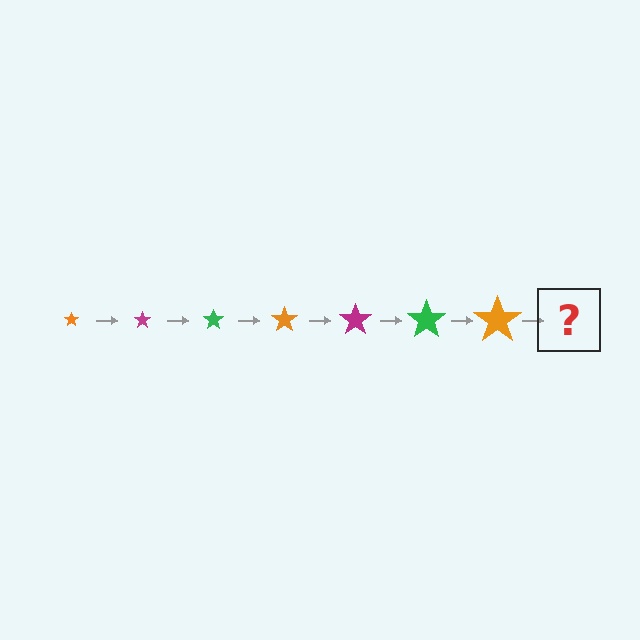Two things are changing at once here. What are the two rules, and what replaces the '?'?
The two rules are that the star grows larger each step and the color cycles through orange, magenta, and green. The '?' should be a magenta star, larger than the previous one.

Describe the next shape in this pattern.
It should be a magenta star, larger than the previous one.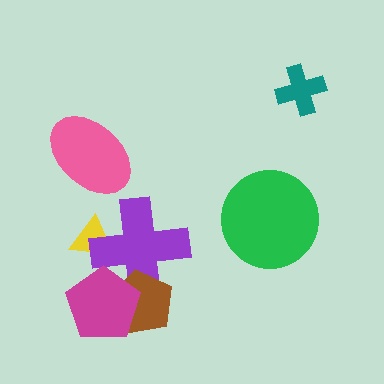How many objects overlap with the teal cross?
0 objects overlap with the teal cross.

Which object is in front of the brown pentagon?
The magenta pentagon is in front of the brown pentagon.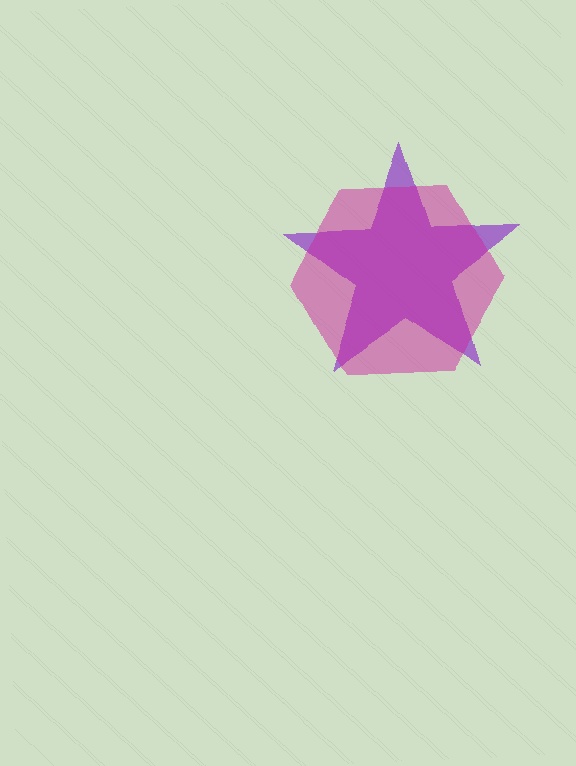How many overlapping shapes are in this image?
There are 2 overlapping shapes in the image.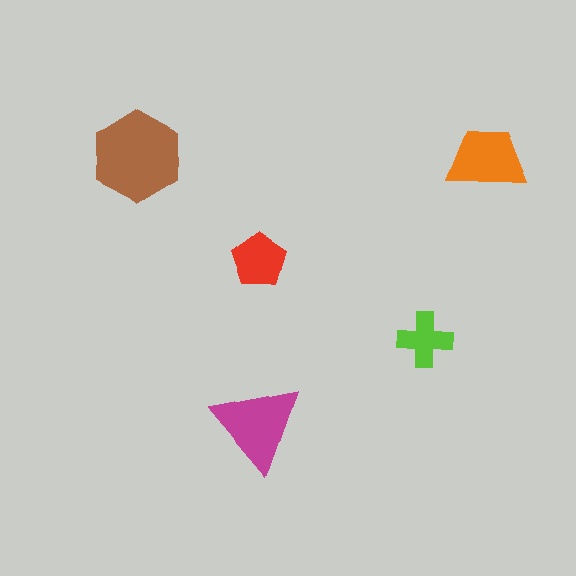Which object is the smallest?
The lime cross.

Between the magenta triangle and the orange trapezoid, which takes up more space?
The magenta triangle.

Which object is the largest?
The brown hexagon.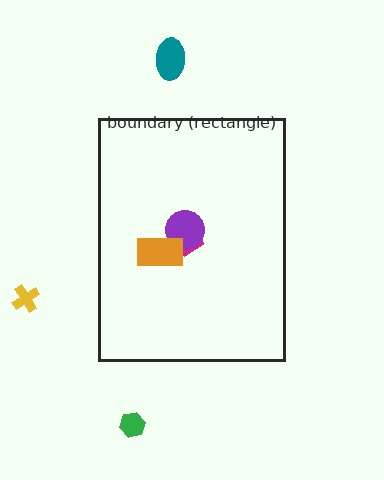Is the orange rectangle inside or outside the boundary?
Inside.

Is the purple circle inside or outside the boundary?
Inside.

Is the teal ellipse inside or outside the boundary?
Outside.